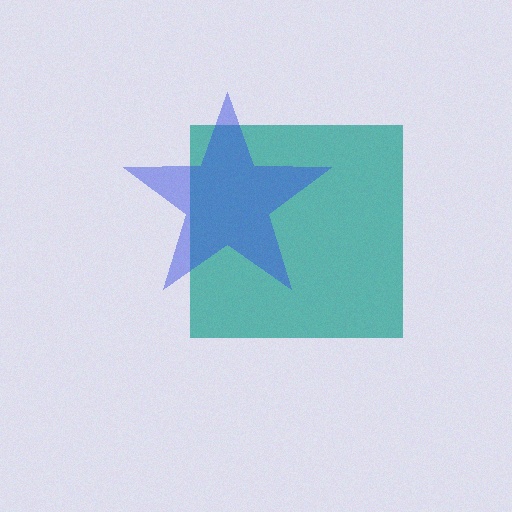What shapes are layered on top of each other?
The layered shapes are: a teal square, a blue star.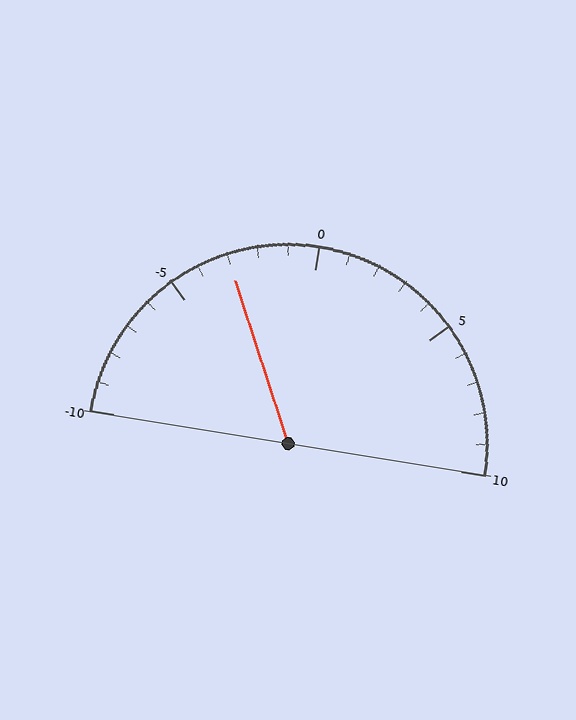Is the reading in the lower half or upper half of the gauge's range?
The reading is in the lower half of the range (-10 to 10).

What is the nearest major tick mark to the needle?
The nearest major tick mark is -5.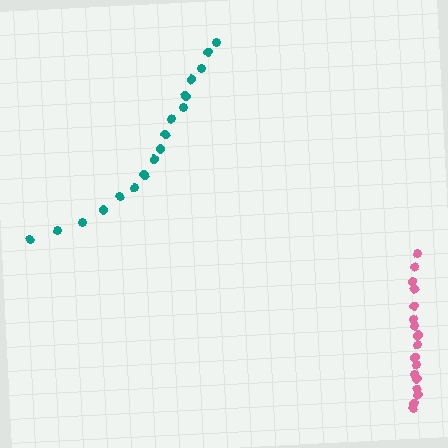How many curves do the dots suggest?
There are 2 distinct paths.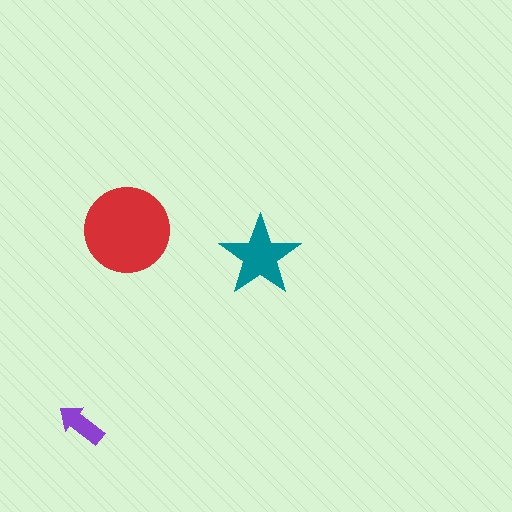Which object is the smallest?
The purple arrow.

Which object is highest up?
The red circle is topmost.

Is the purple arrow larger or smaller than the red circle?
Smaller.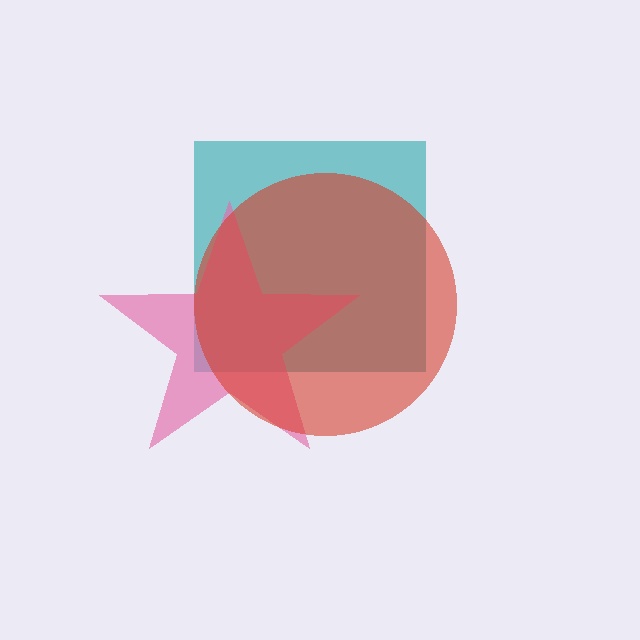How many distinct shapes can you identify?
There are 3 distinct shapes: a teal square, a pink star, a red circle.